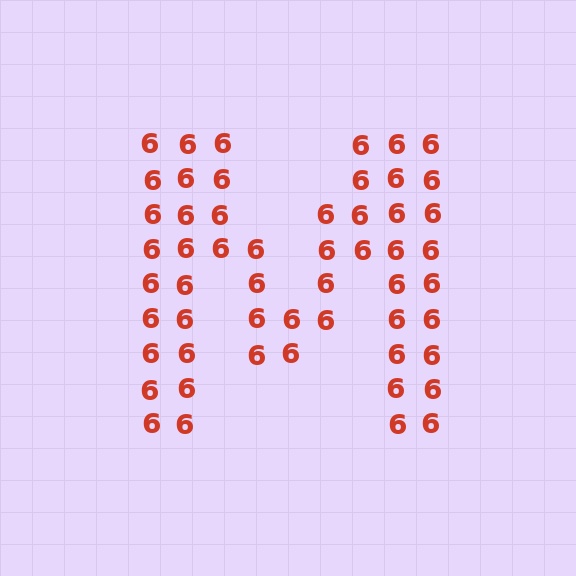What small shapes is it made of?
It is made of small digit 6's.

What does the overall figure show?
The overall figure shows the letter M.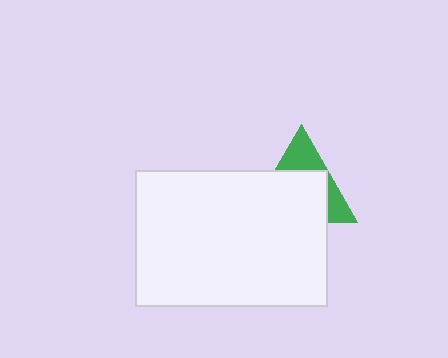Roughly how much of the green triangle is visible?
A small part of it is visible (roughly 36%).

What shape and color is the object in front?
The object in front is a white rectangle.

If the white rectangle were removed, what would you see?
You would see the complete green triangle.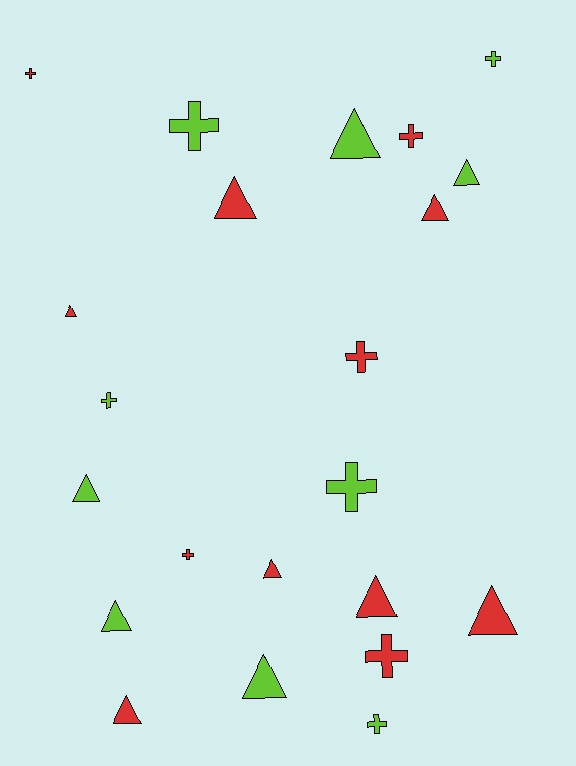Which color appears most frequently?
Red, with 12 objects.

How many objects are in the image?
There are 22 objects.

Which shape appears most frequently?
Triangle, with 12 objects.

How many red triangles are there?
There are 7 red triangles.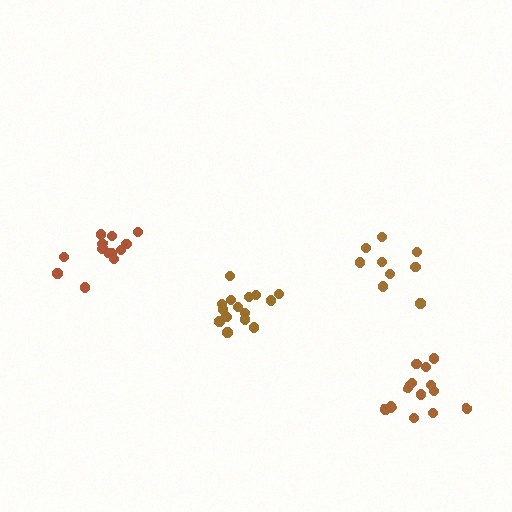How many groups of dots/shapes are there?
There are 4 groups.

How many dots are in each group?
Group 1: 13 dots, Group 2: 15 dots, Group 3: 9 dots, Group 4: 15 dots (52 total).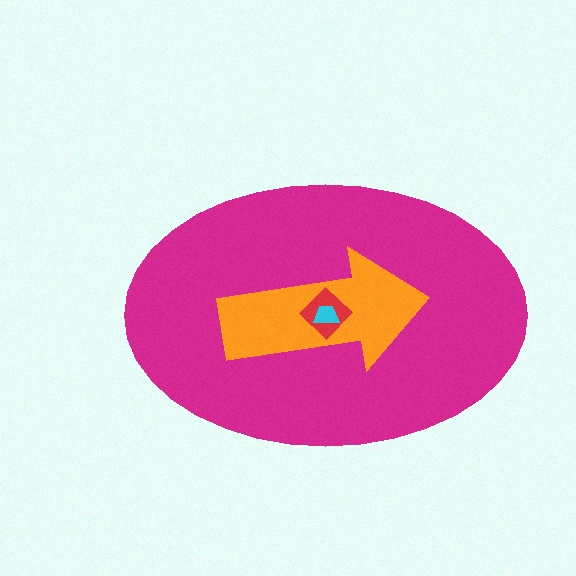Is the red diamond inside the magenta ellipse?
Yes.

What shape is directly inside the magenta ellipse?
The orange arrow.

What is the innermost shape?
The cyan trapezoid.